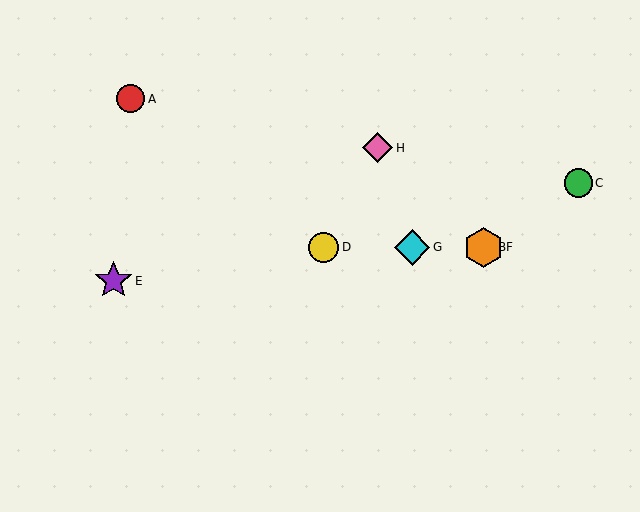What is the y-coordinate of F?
Object F is at y≈248.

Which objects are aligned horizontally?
Objects B, D, F, G are aligned horizontally.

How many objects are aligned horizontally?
4 objects (B, D, F, G) are aligned horizontally.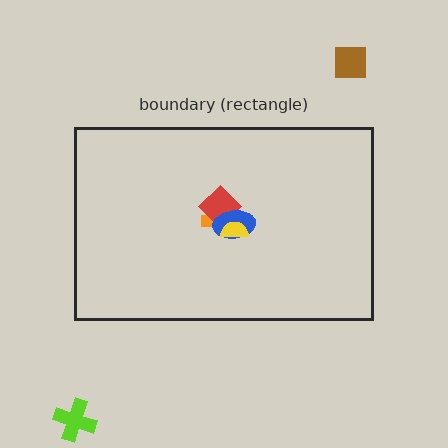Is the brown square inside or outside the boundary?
Outside.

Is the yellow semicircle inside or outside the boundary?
Inside.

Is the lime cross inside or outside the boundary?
Outside.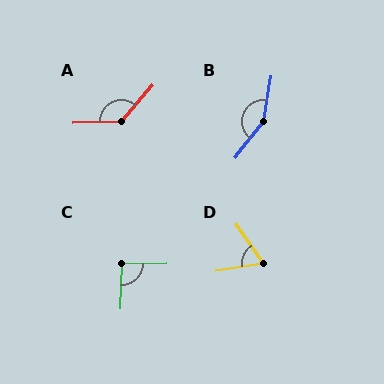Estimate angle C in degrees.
Approximately 92 degrees.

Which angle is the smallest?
D, at approximately 64 degrees.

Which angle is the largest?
B, at approximately 152 degrees.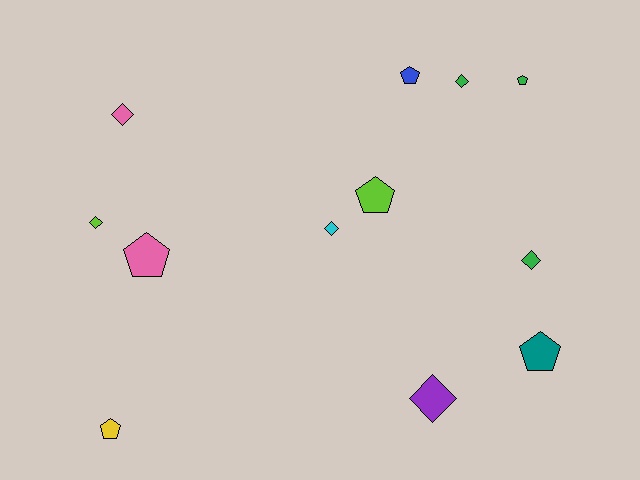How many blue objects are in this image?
There is 1 blue object.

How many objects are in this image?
There are 12 objects.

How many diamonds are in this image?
There are 6 diamonds.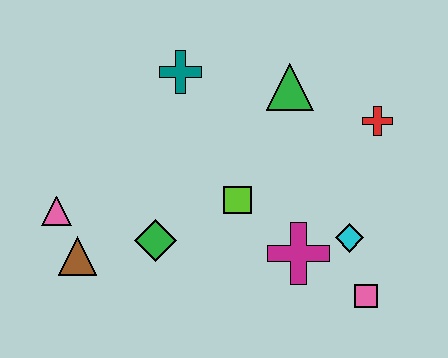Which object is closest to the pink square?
The cyan diamond is closest to the pink square.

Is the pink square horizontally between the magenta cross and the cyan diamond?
No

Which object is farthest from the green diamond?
The red cross is farthest from the green diamond.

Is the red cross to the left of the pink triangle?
No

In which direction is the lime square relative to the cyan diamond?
The lime square is to the left of the cyan diamond.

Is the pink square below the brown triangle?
Yes